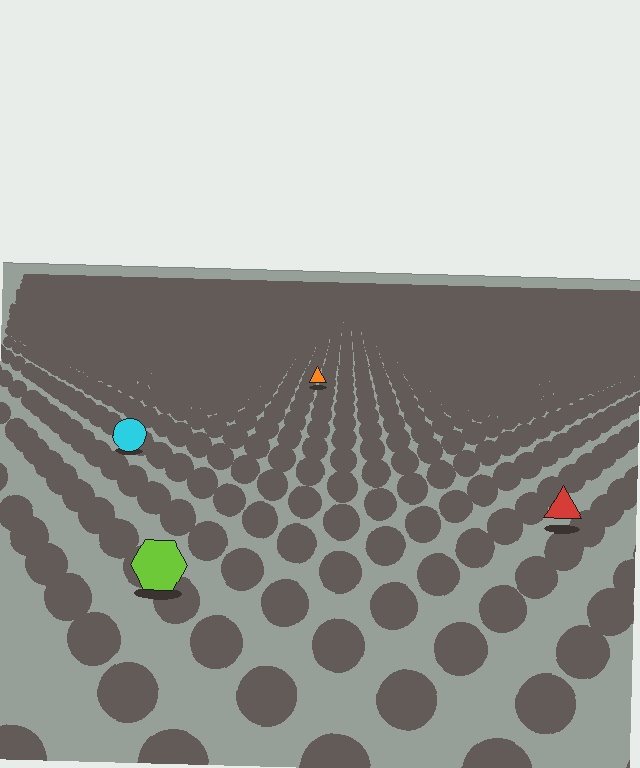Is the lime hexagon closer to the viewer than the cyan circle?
Yes. The lime hexagon is closer — you can tell from the texture gradient: the ground texture is coarser near it.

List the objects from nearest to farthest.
From nearest to farthest: the lime hexagon, the red triangle, the cyan circle, the orange triangle.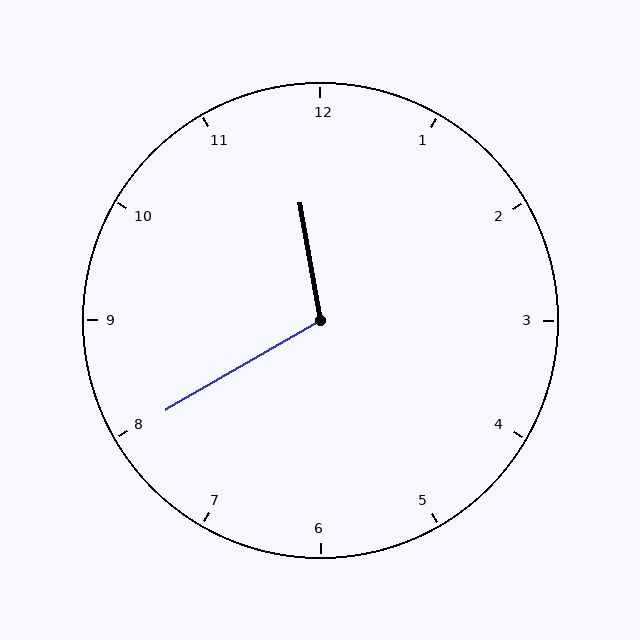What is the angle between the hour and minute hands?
Approximately 110 degrees.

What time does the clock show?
11:40.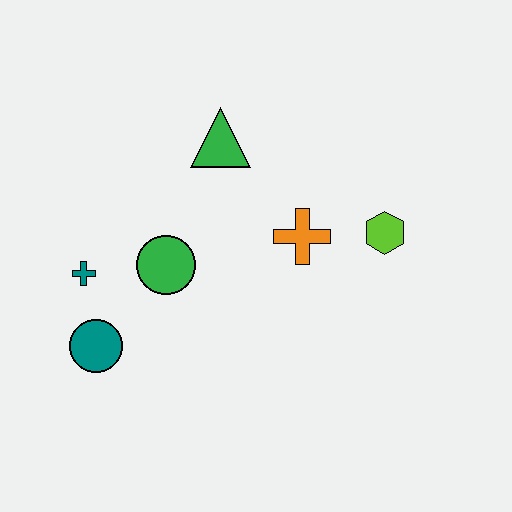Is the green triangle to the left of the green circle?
No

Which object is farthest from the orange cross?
The teal circle is farthest from the orange cross.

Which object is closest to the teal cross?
The teal circle is closest to the teal cross.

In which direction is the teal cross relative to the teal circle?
The teal cross is above the teal circle.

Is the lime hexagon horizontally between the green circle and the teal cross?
No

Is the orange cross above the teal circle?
Yes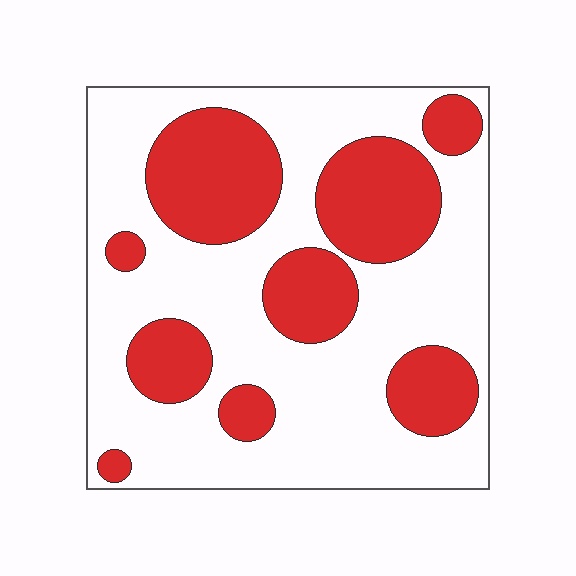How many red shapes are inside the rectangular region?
9.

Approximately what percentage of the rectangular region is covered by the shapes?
Approximately 35%.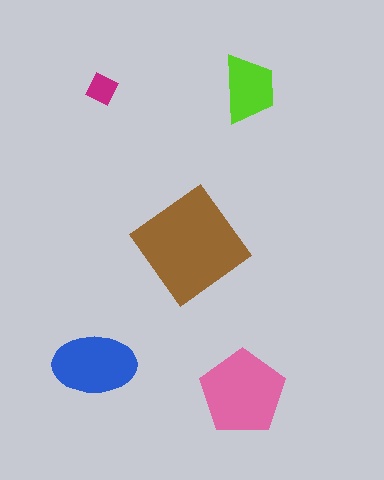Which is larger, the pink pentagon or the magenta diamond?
The pink pentagon.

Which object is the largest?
The brown diamond.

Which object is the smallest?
The magenta diamond.